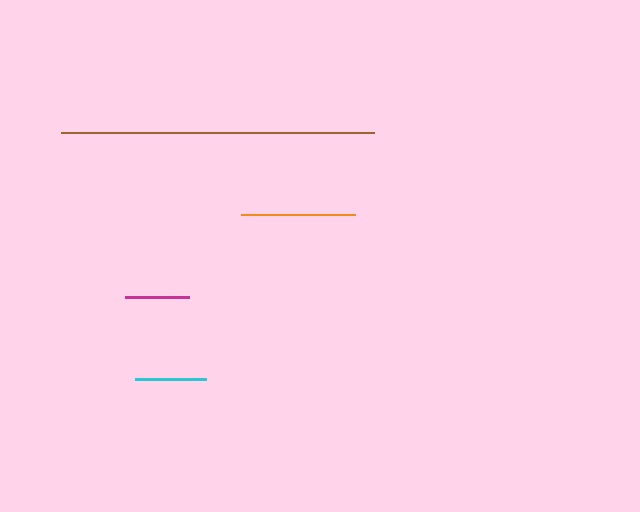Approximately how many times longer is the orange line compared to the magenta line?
The orange line is approximately 1.8 times the length of the magenta line.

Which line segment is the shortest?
The magenta line is the shortest at approximately 63 pixels.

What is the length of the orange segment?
The orange segment is approximately 113 pixels long.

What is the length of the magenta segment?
The magenta segment is approximately 63 pixels long.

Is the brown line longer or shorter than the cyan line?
The brown line is longer than the cyan line.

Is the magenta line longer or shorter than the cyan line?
The cyan line is longer than the magenta line.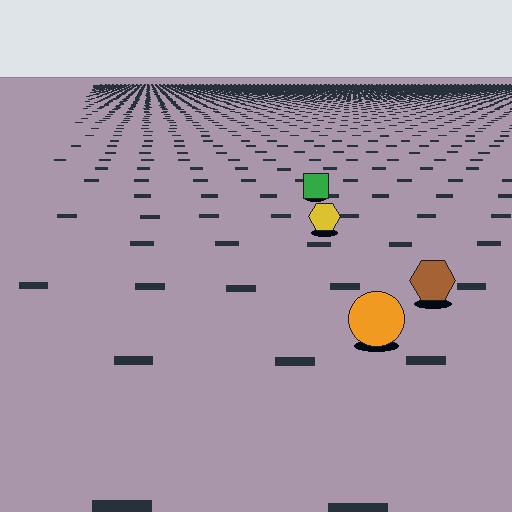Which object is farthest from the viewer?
The green square is farthest from the viewer. It appears smaller and the ground texture around it is denser.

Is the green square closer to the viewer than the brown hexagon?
No. The brown hexagon is closer — you can tell from the texture gradient: the ground texture is coarser near it.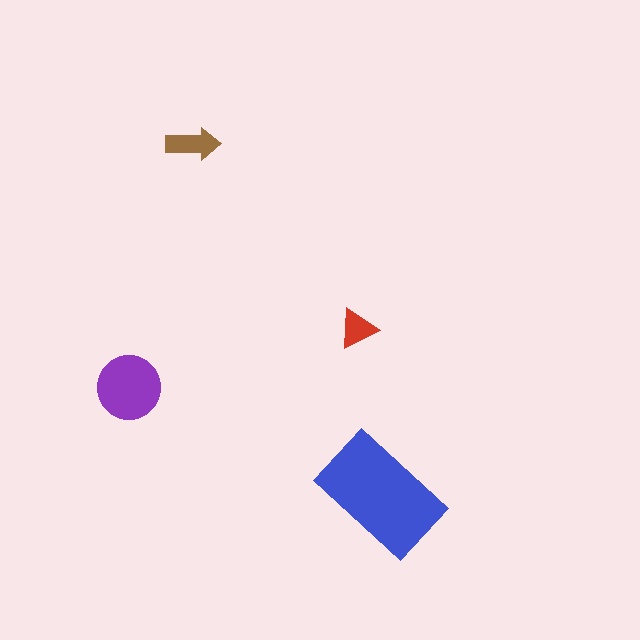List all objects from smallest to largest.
The red triangle, the brown arrow, the purple circle, the blue rectangle.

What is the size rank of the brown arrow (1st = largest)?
3rd.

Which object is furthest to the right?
The blue rectangle is rightmost.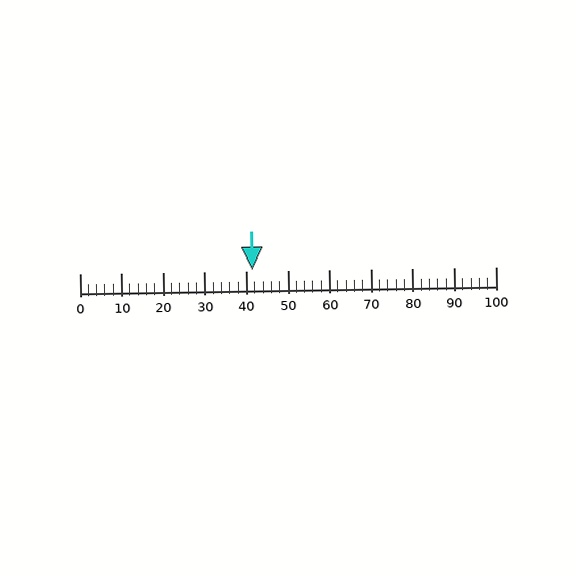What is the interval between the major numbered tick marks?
The major tick marks are spaced 10 units apart.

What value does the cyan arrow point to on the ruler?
The cyan arrow points to approximately 42.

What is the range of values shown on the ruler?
The ruler shows values from 0 to 100.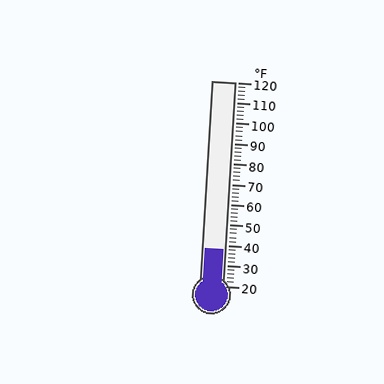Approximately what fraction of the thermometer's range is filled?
The thermometer is filled to approximately 20% of its range.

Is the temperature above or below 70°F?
The temperature is below 70°F.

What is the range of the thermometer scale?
The thermometer scale ranges from 20°F to 120°F.